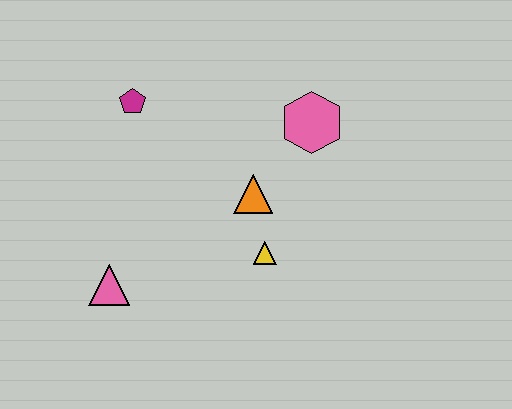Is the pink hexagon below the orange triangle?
No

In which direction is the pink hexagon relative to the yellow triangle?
The pink hexagon is above the yellow triangle.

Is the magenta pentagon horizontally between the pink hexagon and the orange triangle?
No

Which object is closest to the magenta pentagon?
The orange triangle is closest to the magenta pentagon.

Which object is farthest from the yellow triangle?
The magenta pentagon is farthest from the yellow triangle.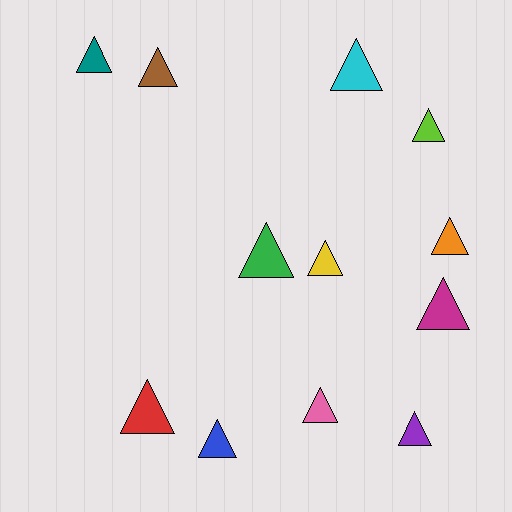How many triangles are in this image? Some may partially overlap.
There are 12 triangles.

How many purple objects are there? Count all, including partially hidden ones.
There is 1 purple object.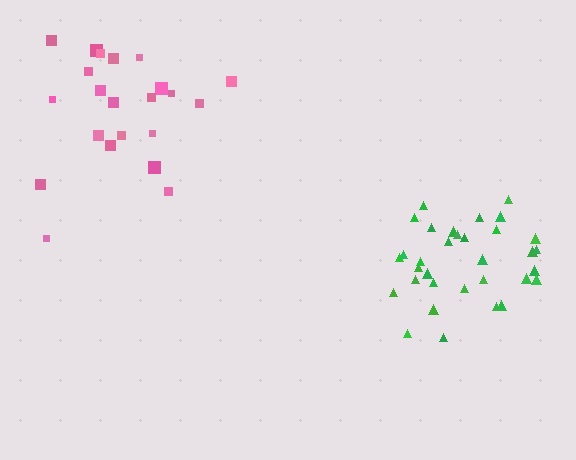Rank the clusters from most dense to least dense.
green, pink.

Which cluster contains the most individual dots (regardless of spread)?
Green (33).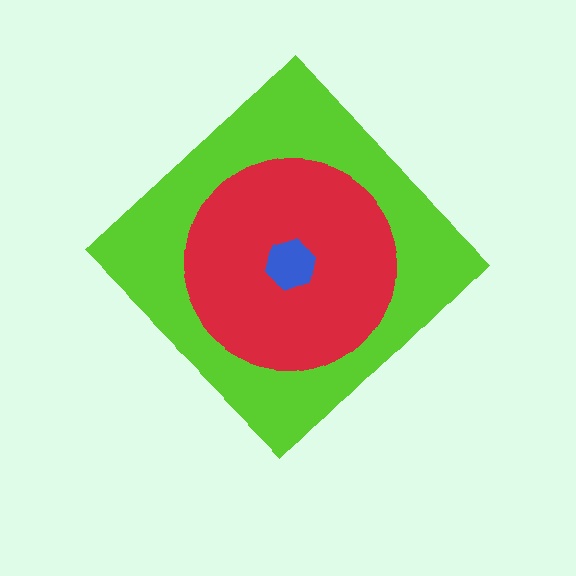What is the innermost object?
The blue hexagon.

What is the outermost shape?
The lime diamond.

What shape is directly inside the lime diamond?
The red circle.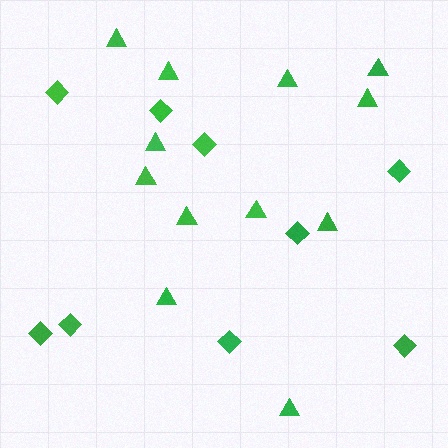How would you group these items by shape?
There are 2 groups: one group of diamonds (9) and one group of triangles (12).